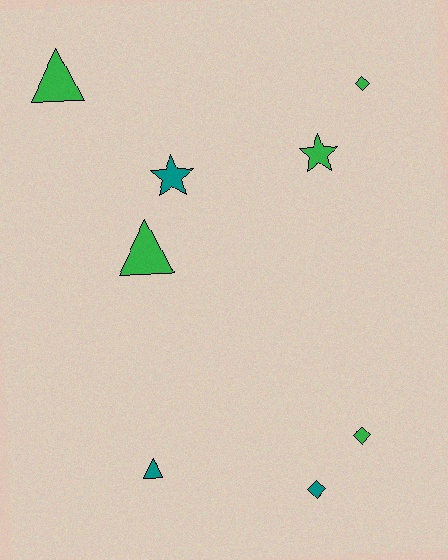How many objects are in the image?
There are 8 objects.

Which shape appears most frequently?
Triangle, with 3 objects.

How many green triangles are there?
There are 2 green triangles.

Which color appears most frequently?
Green, with 5 objects.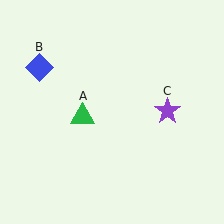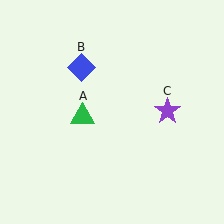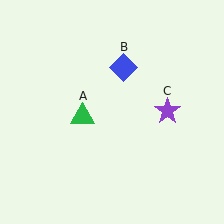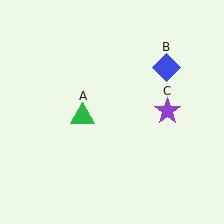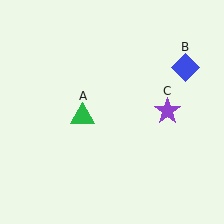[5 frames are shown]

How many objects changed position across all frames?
1 object changed position: blue diamond (object B).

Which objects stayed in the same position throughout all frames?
Green triangle (object A) and purple star (object C) remained stationary.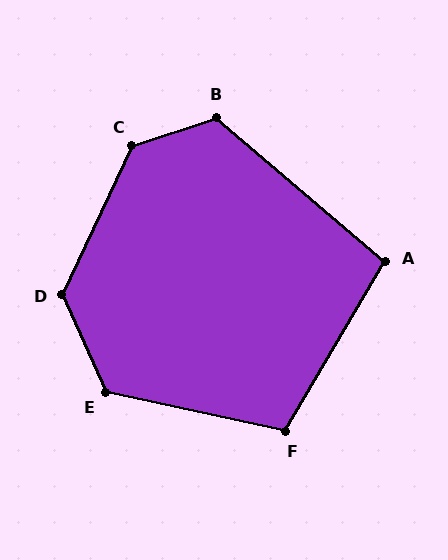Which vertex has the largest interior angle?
C, at approximately 134 degrees.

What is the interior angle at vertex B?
Approximately 121 degrees (obtuse).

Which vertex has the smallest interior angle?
A, at approximately 100 degrees.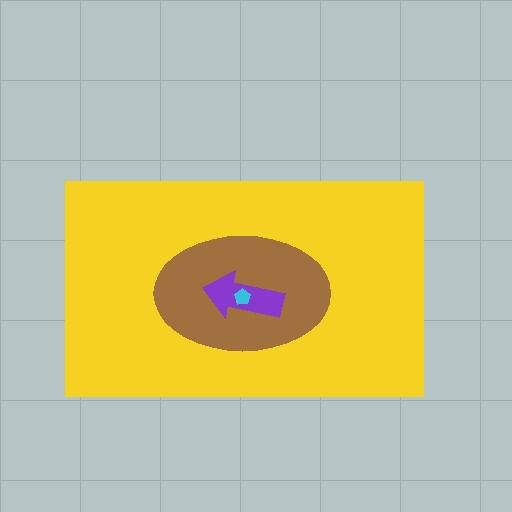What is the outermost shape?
The yellow rectangle.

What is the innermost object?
The cyan pentagon.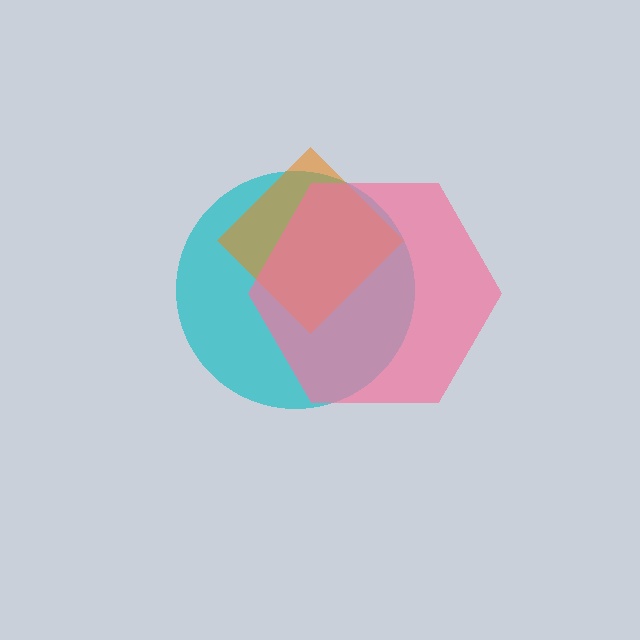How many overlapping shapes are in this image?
There are 3 overlapping shapes in the image.